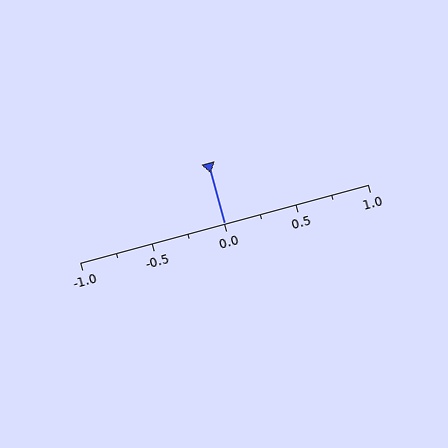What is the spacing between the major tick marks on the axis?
The major ticks are spaced 0.5 apart.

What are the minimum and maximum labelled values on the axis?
The axis runs from -1.0 to 1.0.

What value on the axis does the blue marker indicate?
The marker indicates approximately 0.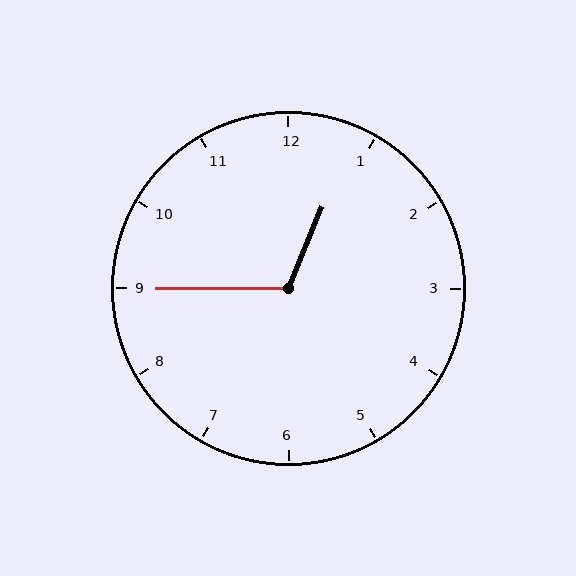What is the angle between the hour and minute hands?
Approximately 112 degrees.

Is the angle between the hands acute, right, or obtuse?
It is obtuse.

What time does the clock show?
12:45.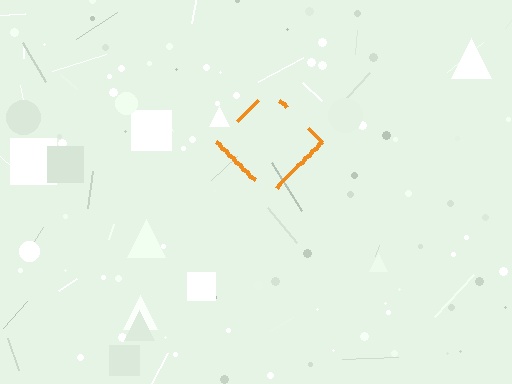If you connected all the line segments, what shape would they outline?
They would outline a diamond.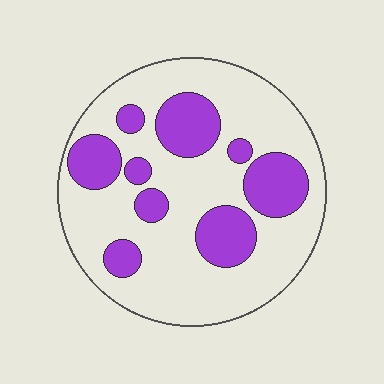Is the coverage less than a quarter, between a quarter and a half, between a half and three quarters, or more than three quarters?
Between a quarter and a half.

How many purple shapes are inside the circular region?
9.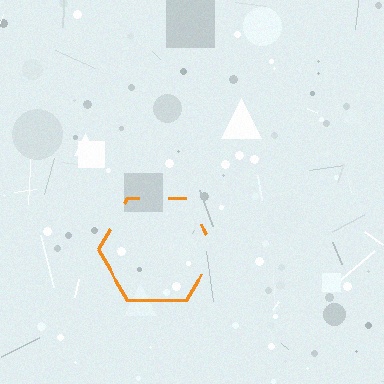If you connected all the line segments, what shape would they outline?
They would outline a hexagon.